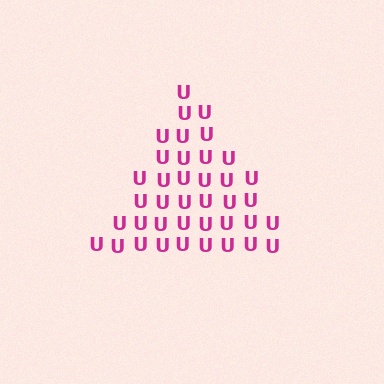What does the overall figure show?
The overall figure shows a triangle.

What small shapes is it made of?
It is made of small letter U's.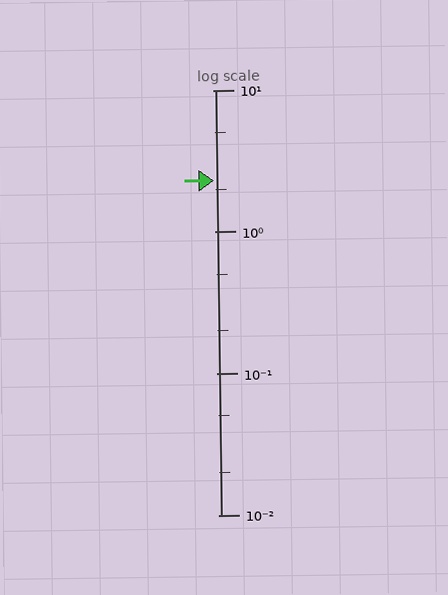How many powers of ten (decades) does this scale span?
The scale spans 3 decades, from 0.01 to 10.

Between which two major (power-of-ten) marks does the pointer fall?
The pointer is between 1 and 10.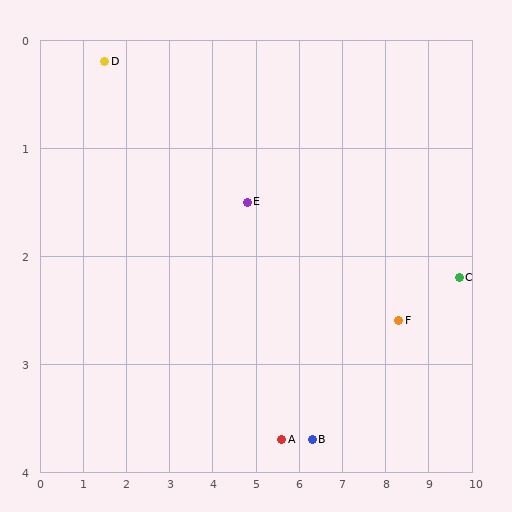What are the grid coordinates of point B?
Point B is at approximately (6.3, 3.7).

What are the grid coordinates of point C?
Point C is at approximately (9.7, 2.2).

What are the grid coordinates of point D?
Point D is at approximately (1.5, 0.2).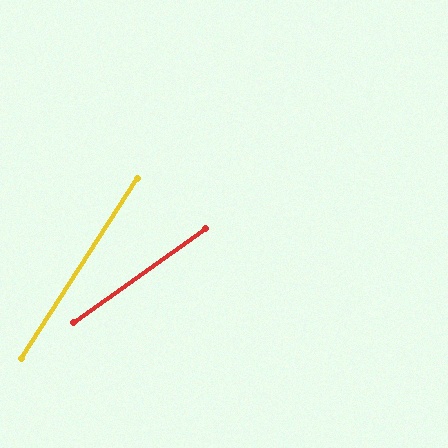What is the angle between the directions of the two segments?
Approximately 22 degrees.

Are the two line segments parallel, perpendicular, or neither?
Neither parallel nor perpendicular — they differ by about 22°.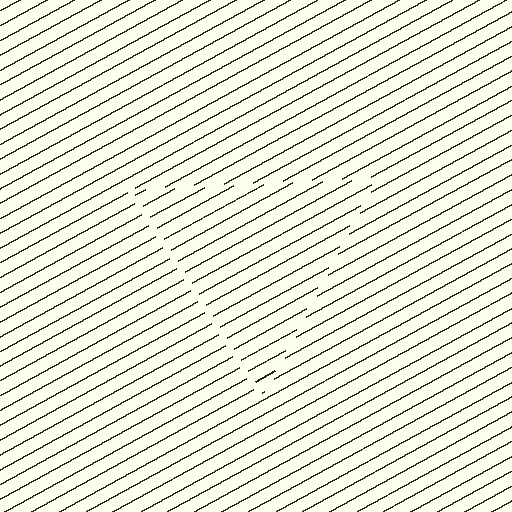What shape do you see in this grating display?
An illusory triangle. The interior of the shape contains the same grating, shifted by half a period — the contour is defined by the phase discontinuity where line-ends from the inner and outer gratings abut.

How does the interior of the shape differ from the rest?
The interior of the shape contains the same grating, shifted by half a period — the contour is defined by the phase discontinuity where line-ends from the inner and outer gratings abut.